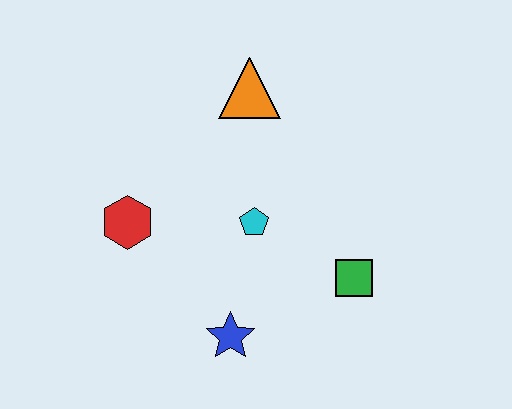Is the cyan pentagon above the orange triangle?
No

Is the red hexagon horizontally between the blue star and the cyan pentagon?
No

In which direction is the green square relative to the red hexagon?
The green square is to the right of the red hexagon.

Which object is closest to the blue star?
The cyan pentagon is closest to the blue star.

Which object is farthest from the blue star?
The orange triangle is farthest from the blue star.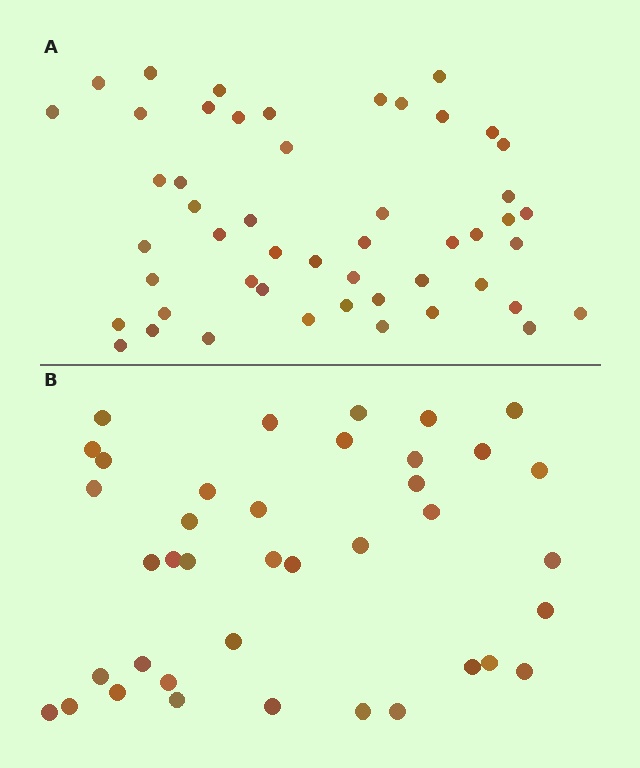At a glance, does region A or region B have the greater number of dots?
Region A (the top region) has more dots.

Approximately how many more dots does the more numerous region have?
Region A has roughly 12 or so more dots than region B.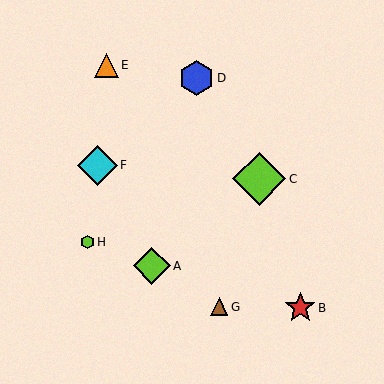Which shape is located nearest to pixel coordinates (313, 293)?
The red star (labeled B) at (300, 308) is nearest to that location.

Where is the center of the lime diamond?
The center of the lime diamond is at (259, 179).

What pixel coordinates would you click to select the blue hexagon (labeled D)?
Click at (197, 78) to select the blue hexagon D.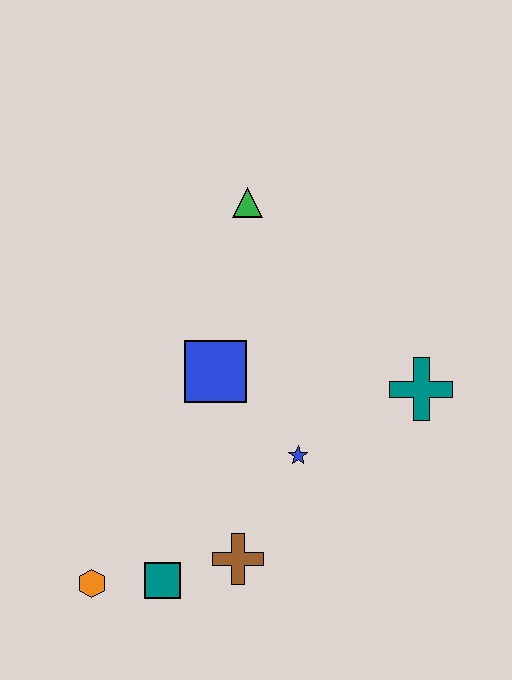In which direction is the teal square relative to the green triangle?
The teal square is below the green triangle.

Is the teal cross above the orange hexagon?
Yes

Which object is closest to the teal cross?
The blue star is closest to the teal cross.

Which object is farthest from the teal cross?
The orange hexagon is farthest from the teal cross.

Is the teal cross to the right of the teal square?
Yes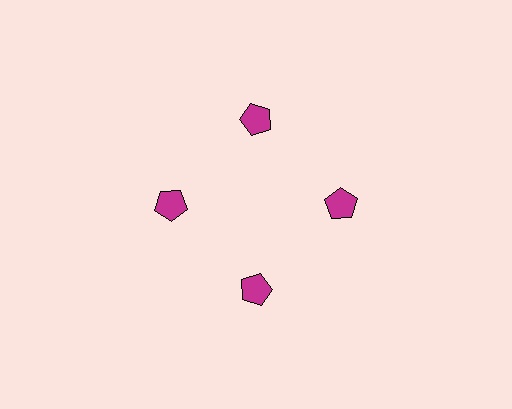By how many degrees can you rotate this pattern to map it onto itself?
The pattern maps onto itself every 90 degrees of rotation.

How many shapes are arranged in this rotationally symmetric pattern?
There are 4 shapes, arranged in 4 groups of 1.